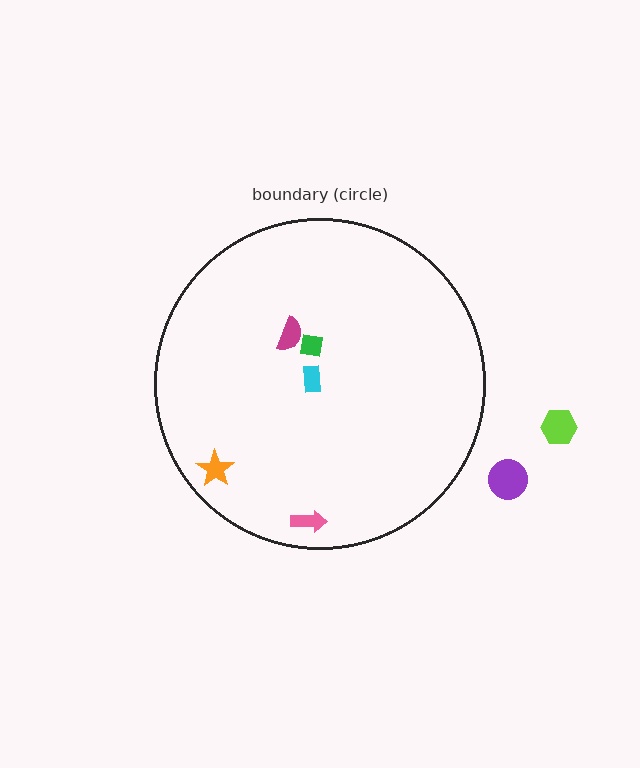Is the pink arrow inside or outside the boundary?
Inside.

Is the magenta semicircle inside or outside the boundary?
Inside.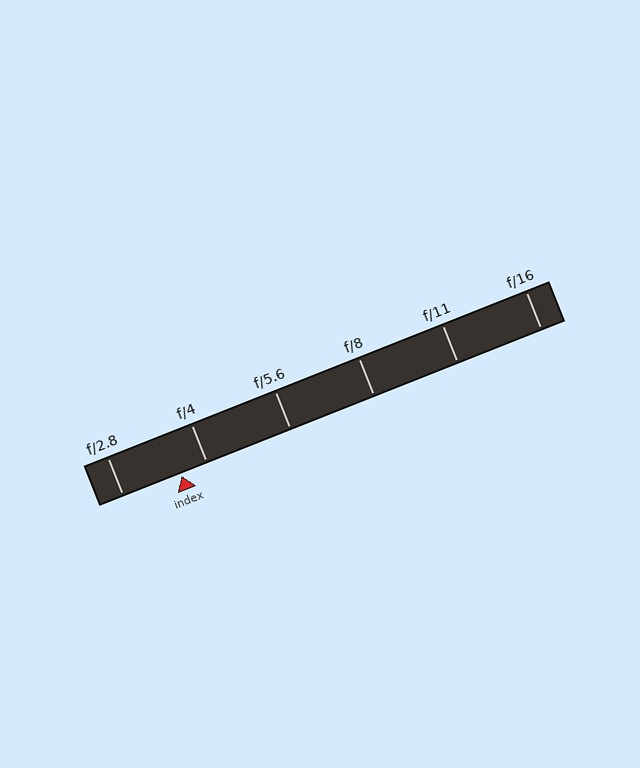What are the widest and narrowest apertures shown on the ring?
The widest aperture shown is f/2.8 and the narrowest is f/16.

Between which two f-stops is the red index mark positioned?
The index mark is between f/2.8 and f/4.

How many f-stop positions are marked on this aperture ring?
There are 6 f-stop positions marked.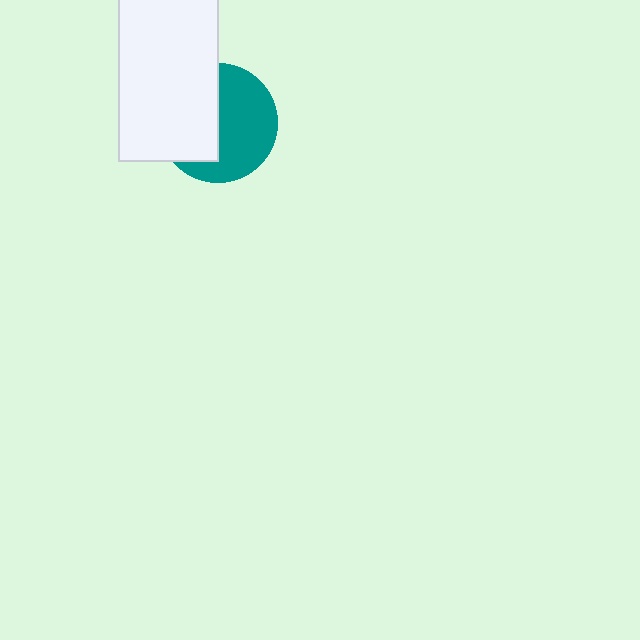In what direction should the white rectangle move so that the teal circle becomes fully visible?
The white rectangle should move left. That is the shortest direction to clear the overlap and leave the teal circle fully visible.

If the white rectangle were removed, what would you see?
You would see the complete teal circle.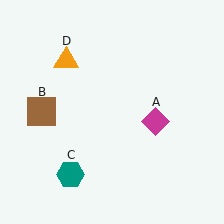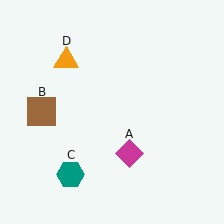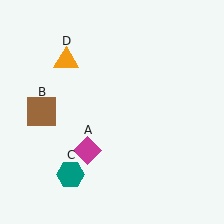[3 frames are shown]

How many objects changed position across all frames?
1 object changed position: magenta diamond (object A).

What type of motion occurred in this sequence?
The magenta diamond (object A) rotated clockwise around the center of the scene.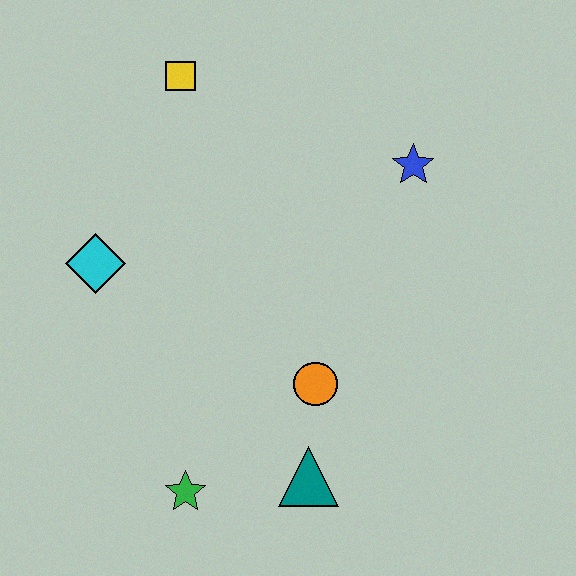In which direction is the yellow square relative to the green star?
The yellow square is above the green star.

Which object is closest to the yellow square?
The cyan diamond is closest to the yellow square.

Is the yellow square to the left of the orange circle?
Yes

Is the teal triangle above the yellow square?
No